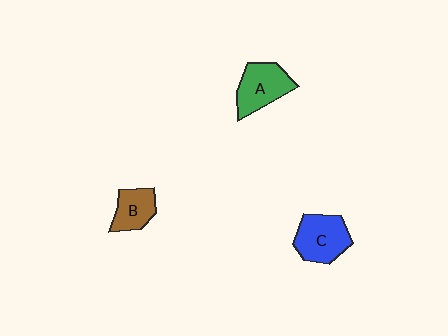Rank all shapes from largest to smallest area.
From largest to smallest: C (blue), A (green), B (brown).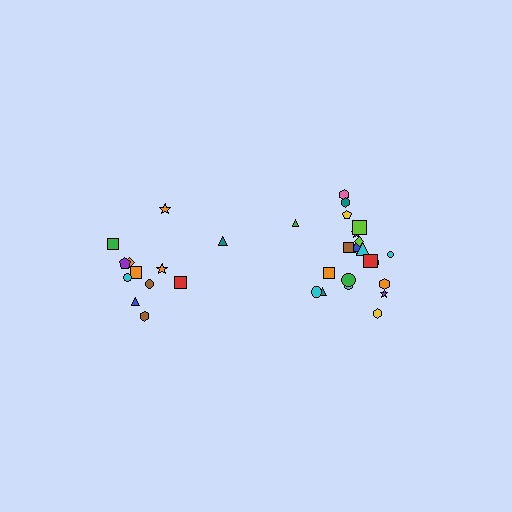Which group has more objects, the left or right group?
The right group.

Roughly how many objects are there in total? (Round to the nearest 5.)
Roughly 35 objects in total.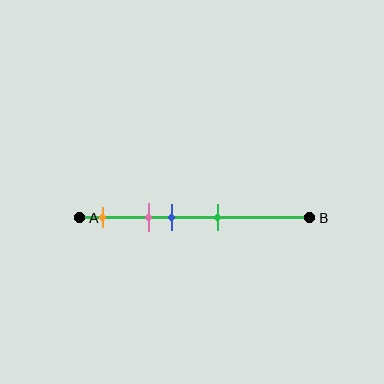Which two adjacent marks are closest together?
The pink and blue marks are the closest adjacent pair.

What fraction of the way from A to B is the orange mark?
The orange mark is approximately 10% (0.1) of the way from A to B.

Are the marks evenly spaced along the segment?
No, the marks are not evenly spaced.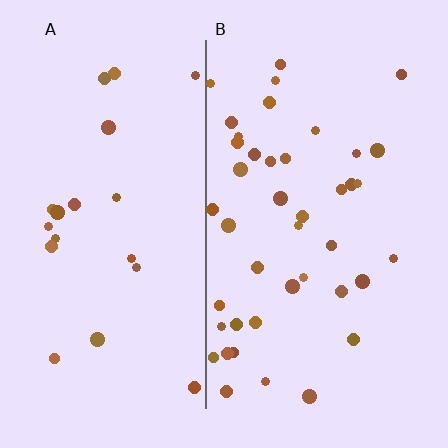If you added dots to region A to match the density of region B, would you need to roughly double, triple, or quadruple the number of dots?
Approximately double.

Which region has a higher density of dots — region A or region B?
B (the right).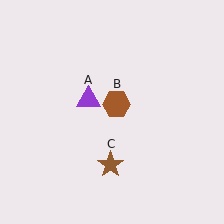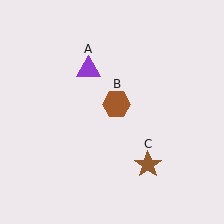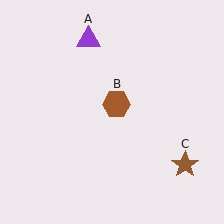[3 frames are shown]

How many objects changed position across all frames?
2 objects changed position: purple triangle (object A), brown star (object C).